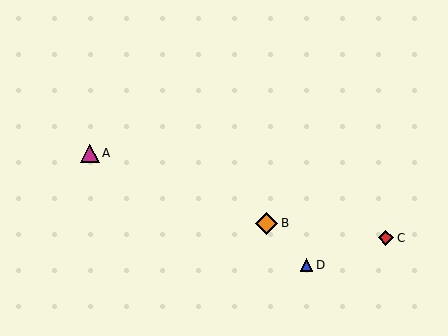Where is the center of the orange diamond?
The center of the orange diamond is at (266, 223).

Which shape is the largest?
The orange diamond (labeled B) is the largest.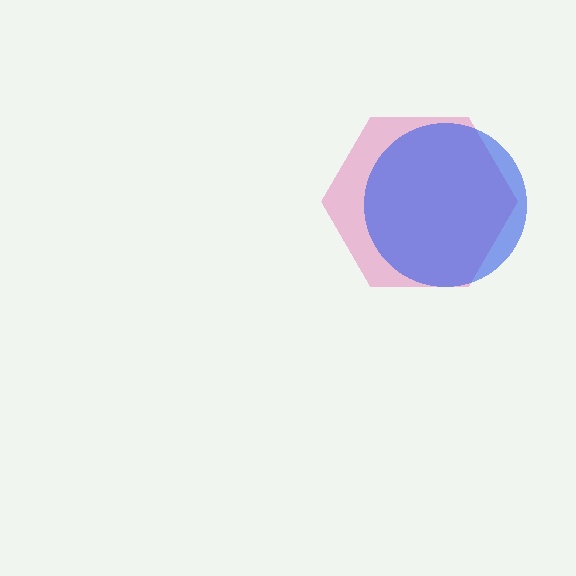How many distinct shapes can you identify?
There are 2 distinct shapes: a pink hexagon, a blue circle.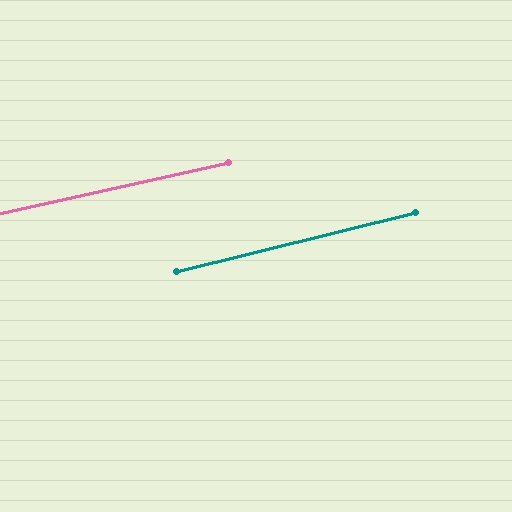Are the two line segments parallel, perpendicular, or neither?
Parallel — their directions differ by only 1.1°.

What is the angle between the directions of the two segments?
Approximately 1 degree.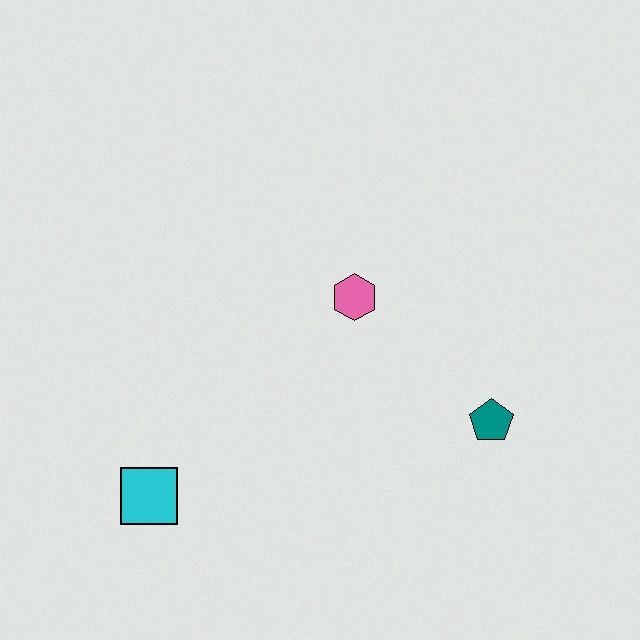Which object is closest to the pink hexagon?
The teal pentagon is closest to the pink hexagon.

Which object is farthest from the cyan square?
The teal pentagon is farthest from the cyan square.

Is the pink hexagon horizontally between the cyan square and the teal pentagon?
Yes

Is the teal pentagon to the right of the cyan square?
Yes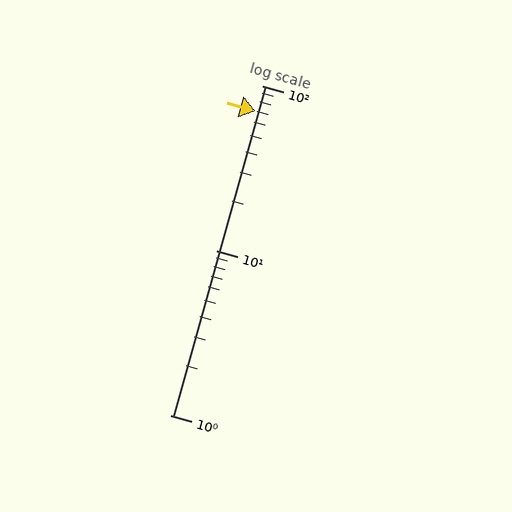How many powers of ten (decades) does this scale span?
The scale spans 2 decades, from 1 to 100.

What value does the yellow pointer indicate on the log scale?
The pointer indicates approximately 70.